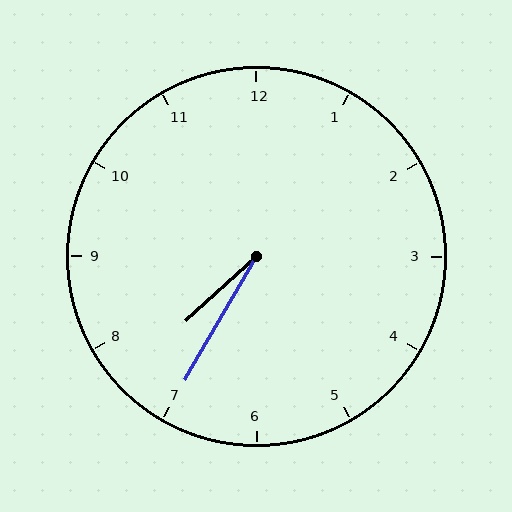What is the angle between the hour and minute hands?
Approximately 18 degrees.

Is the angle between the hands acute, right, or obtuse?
It is acute.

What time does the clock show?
7:35.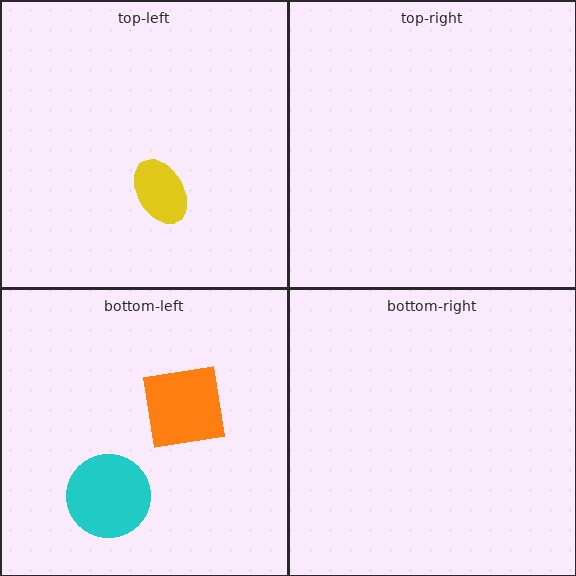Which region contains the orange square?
The bottom-left region.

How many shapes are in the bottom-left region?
2.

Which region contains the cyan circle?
The bottom-left region.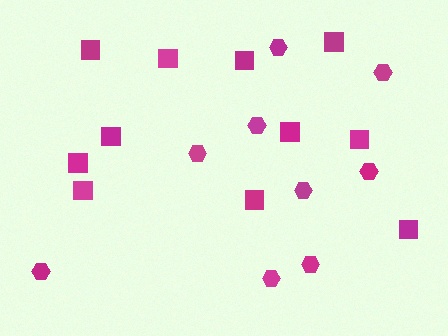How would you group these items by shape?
There are 2 groups: one group of hexagons (9) and one group of squares (11).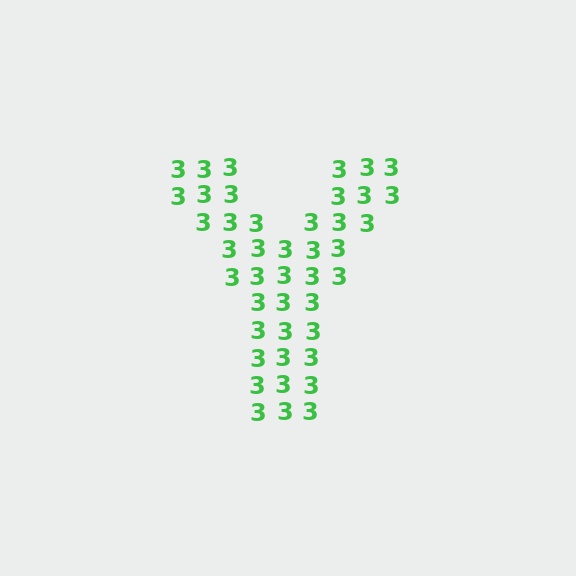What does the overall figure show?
The overall figure shows the letter Y.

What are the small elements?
The small elements are digit 3's.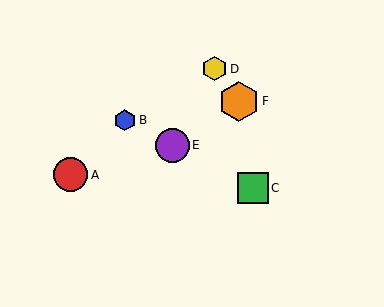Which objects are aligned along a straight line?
Objects B, C, E are aligned along a straight line.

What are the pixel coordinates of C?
Object C is at (253, 188).